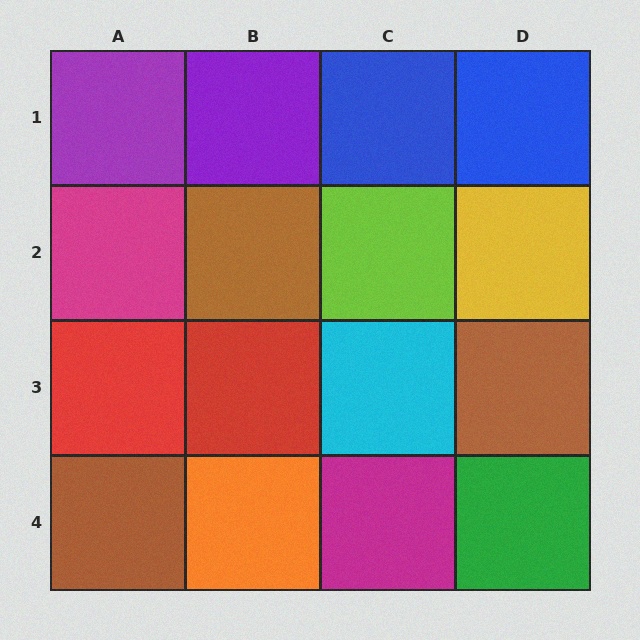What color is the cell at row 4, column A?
Brown.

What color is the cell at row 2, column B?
Brown.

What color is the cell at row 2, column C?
Lime.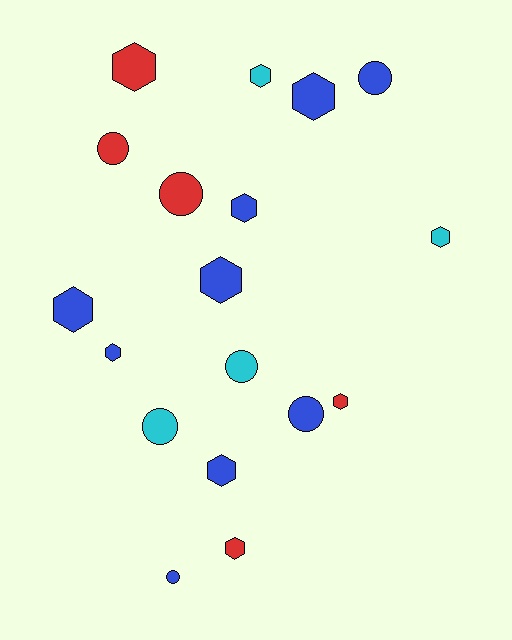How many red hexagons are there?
There are 3 red hexagons.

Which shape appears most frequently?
Hexagon, with 11 objects.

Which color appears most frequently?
Blue, with 9 objects.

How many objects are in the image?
There are 18 objects.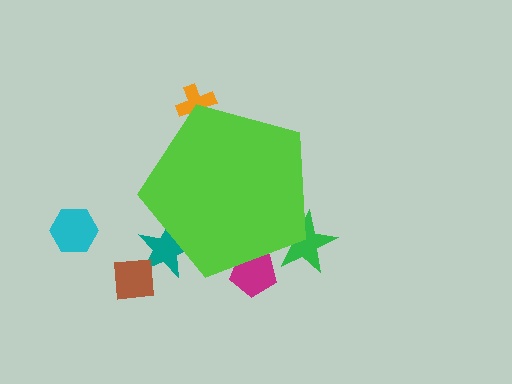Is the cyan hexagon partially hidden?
No, the cyan hexagon is fully visible.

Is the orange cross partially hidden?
Yes, the orange cross is partially hidden behind the lime pentagon.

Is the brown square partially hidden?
No, the brown square is fully visible.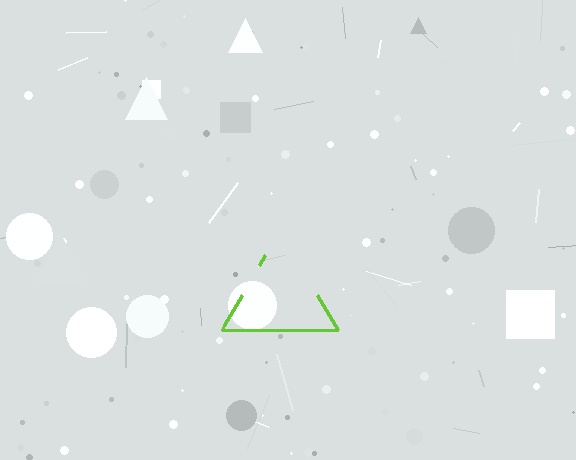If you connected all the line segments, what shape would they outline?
They would outline a triangle.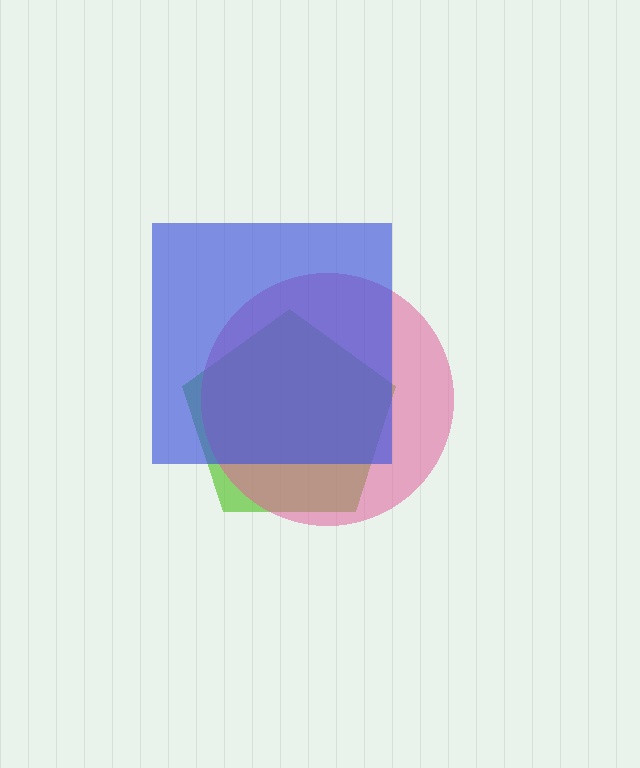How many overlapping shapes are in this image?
There are 3 overlapping shapes in the image.